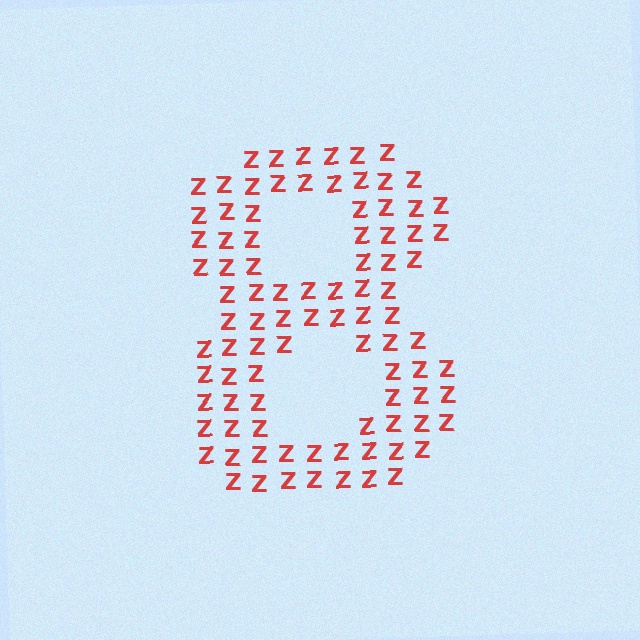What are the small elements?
The small elements are letter Z's.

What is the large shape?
The large shape is the digit 8.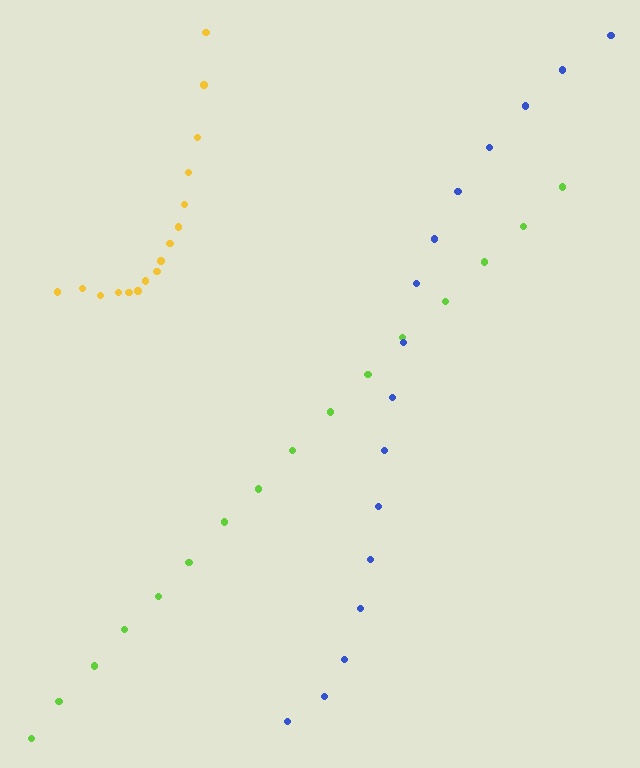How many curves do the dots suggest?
There are 3 distinct paths.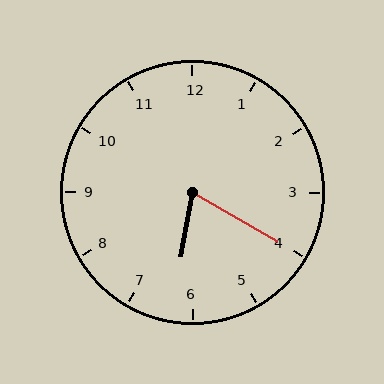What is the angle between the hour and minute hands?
Approximately 70 degrees.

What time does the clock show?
6:20.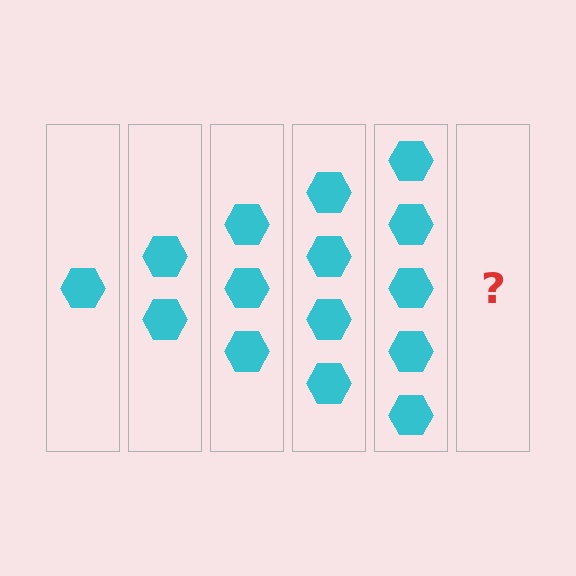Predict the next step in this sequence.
The next step is 6 hexagons.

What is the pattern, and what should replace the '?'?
The pattern is that each step adds one more hexagon. The '?' should be 6 hexagons.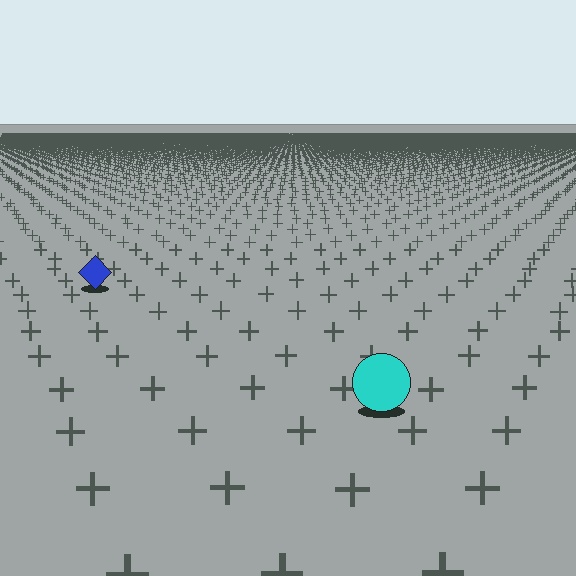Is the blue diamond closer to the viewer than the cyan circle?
No. The cyan circle is closer — you can tell from the texture gradient: the ground texture is coarser near it.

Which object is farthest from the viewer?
The blue diamond is farthest from the viewer. It appears smaller and the ground texture around it is denser.